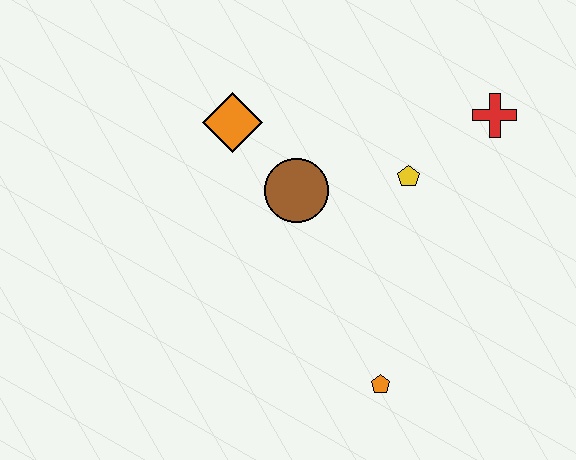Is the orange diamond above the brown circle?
Yes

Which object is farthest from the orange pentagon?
The orange diamond is farthest from the orange pentagon.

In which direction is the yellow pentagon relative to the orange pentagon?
The yellow pentagon is above the orange pentagon.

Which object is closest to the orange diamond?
The brown circle is closest to the orange diamond.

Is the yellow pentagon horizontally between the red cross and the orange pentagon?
Yes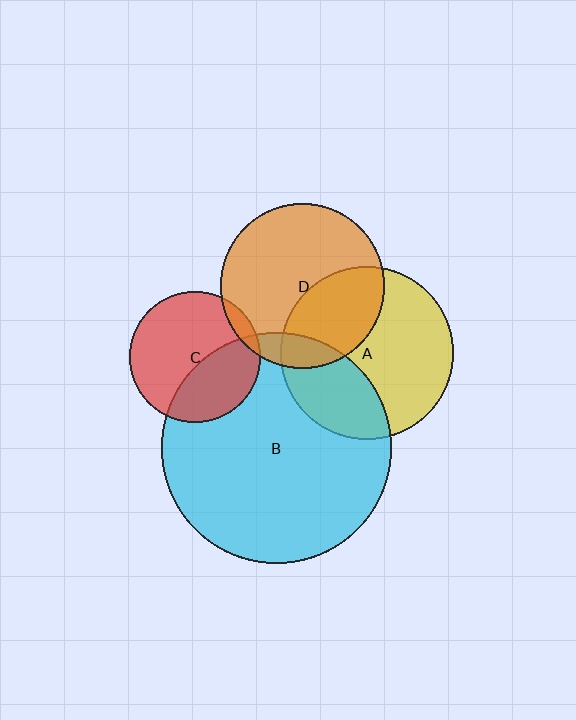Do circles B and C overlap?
Yes.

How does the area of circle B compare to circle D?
Approximately 1.9 times.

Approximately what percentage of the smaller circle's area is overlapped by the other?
Approximately 40%.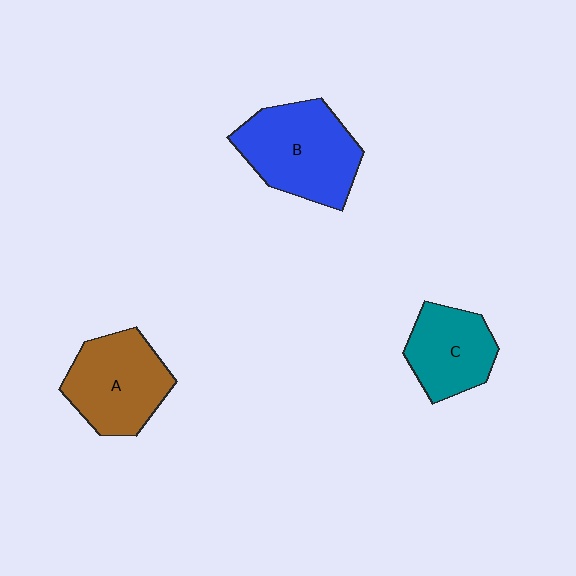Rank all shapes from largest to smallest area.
From largest to smallest: B (blue), A (brown), C (teal).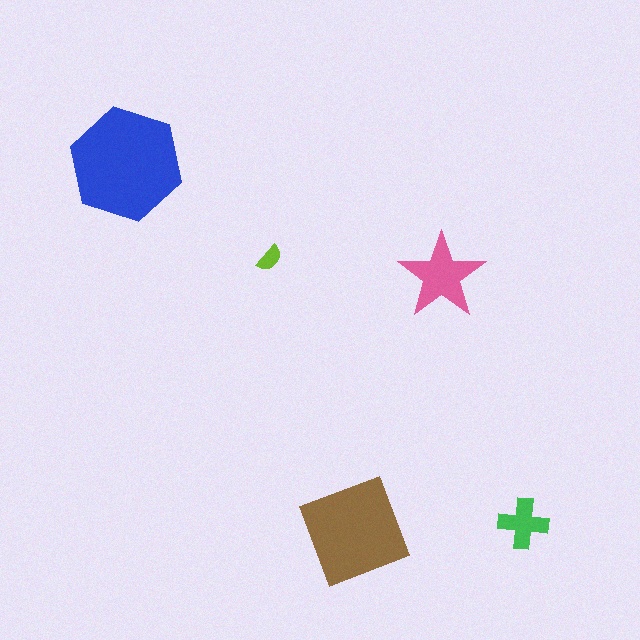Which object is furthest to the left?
The blue hexagon is leftmost.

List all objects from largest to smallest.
The blue hexagon, the brown diamond, the pink star, the green cross, the lime semicircle.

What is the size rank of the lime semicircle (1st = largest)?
5th.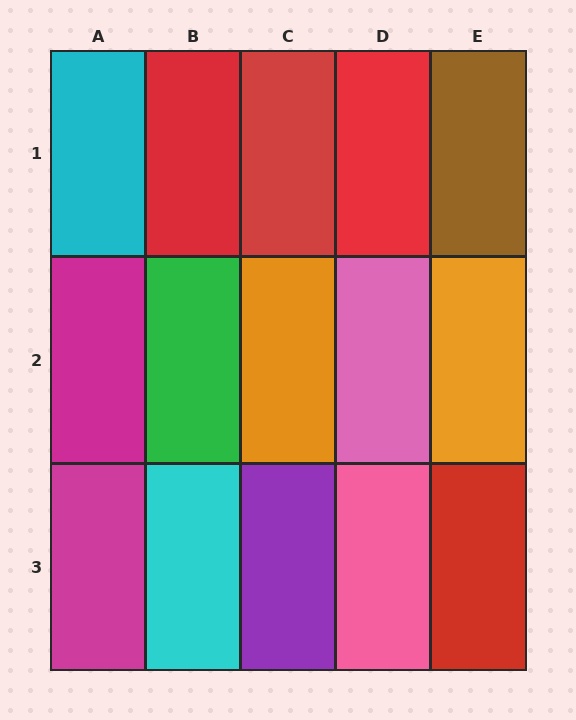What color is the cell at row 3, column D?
Pink.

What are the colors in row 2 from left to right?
Magenta, green, orange, pink, orange.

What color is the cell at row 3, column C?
Purple.